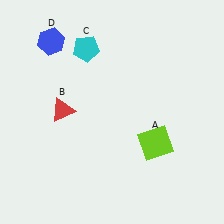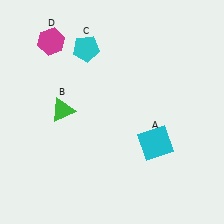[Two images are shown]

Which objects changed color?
A changed from lime to cyan. B changed from red to green. D changed from blue to magenta.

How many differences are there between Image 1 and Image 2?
There are 3 differences between the two images.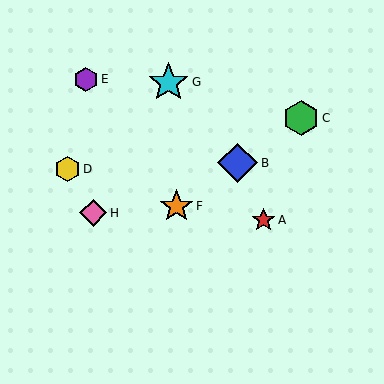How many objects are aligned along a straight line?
3 objects (B, C, F) are aligned along a straight line.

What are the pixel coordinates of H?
Object H is at (93, 213).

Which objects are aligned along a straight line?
Objects B, C, F are aligned along a straight line.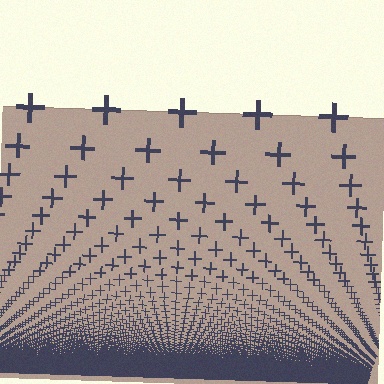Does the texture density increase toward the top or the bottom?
Density increases toward the bottom.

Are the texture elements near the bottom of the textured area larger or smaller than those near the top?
Smaller. The gradient is inverted — elements near the bottom are smaller and denser.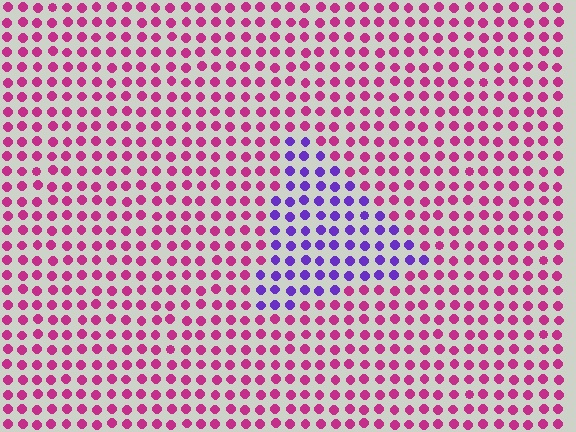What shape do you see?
I see a triangle.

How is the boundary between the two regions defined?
The boundary is defined purely by a slight shift in hue (about 59 degrees). Spacing, size, and orientation are identical on both sides.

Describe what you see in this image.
The image is filled with small magenta elements in a uniform arrangement. A triangle-shaped region is visible where the elements are tinted to a slightly different hue, forming a subtle color boundary.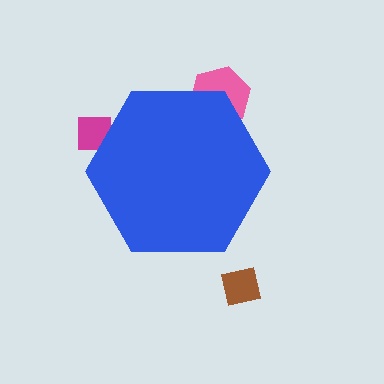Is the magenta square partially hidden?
Yes, the magenta square is partially hidden behind the blue hexagon.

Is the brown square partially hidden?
No, the brown square is fully visible.